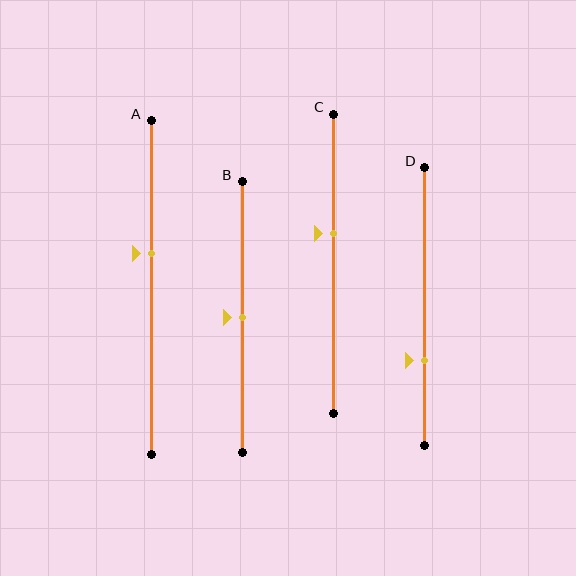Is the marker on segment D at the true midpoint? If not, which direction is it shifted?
No, the marker on segment D is shifted downward by about 19% of the segment length.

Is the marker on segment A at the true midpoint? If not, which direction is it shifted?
No, the marker on segment A is shifted upward by about 10% of the segment length.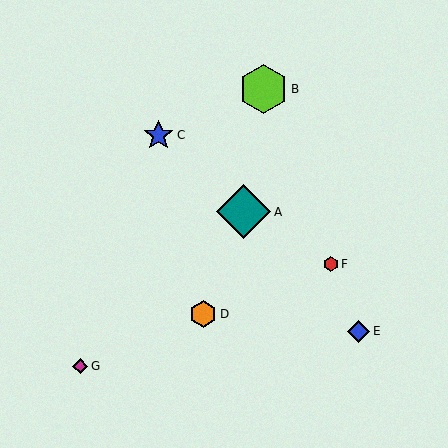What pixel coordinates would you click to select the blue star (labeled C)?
Click at (159, 135) to select the blue star C.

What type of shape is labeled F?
Shape F is a red hexagon.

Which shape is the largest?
The teal diamond (labeled A) is the largest.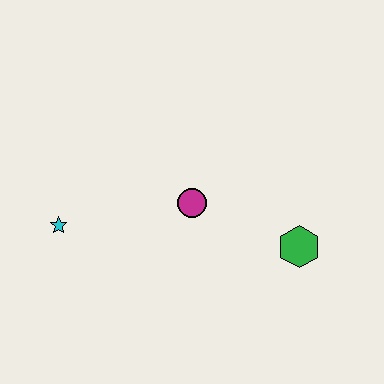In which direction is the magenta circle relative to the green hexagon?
The magenta circle is to the left of the green hexagon.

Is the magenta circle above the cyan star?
Yes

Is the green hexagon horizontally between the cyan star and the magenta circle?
No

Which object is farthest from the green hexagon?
The cyan star is farthest from the green hexagon.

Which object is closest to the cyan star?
The magenta circle is closest to the cyan star.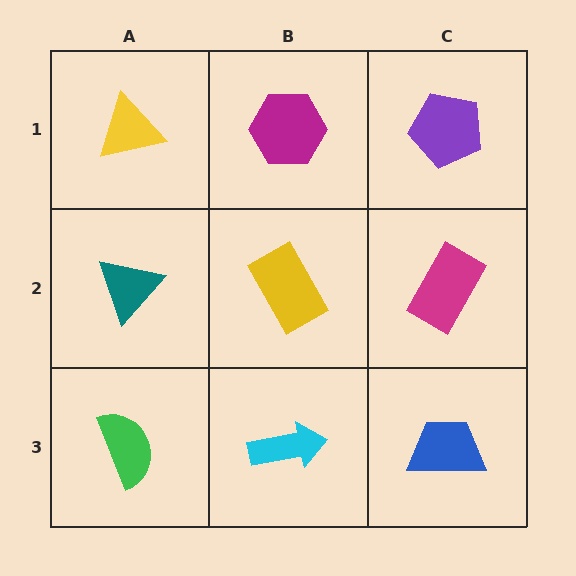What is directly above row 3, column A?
A teal triangle.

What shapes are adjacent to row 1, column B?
A yellow rectangle (row 2, column B), a yellow triangle (row 1, column A), a purple pentagon (row 1, column C).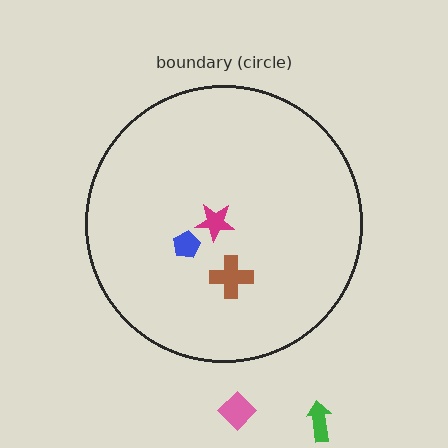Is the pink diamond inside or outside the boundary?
Outside.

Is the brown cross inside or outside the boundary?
Inside.